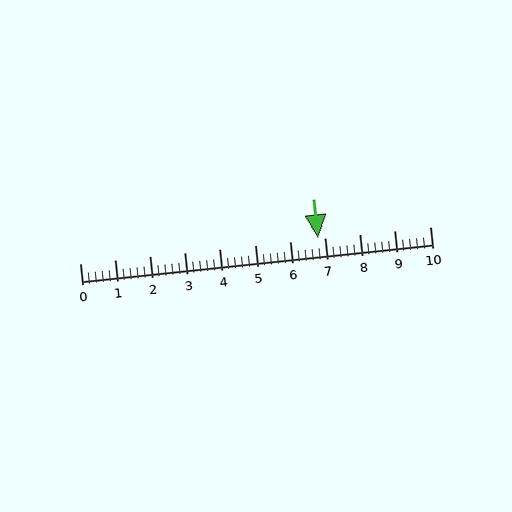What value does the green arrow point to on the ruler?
The green arrow points to approximately 6.8.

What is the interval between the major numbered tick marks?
The major tick marks are spaced 1 units apart.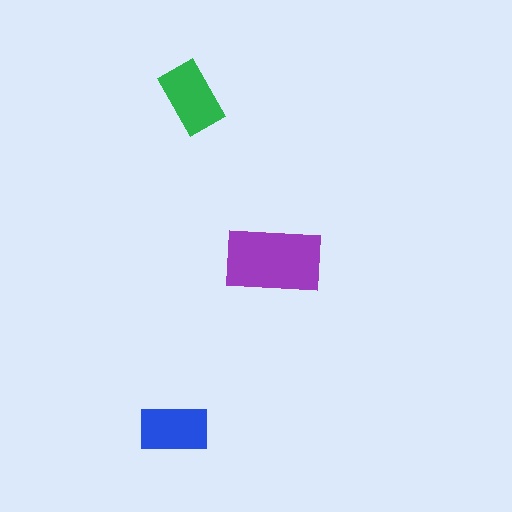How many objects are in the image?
There are 3 objects in the image.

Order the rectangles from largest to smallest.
the purple one, the green one, the blue one.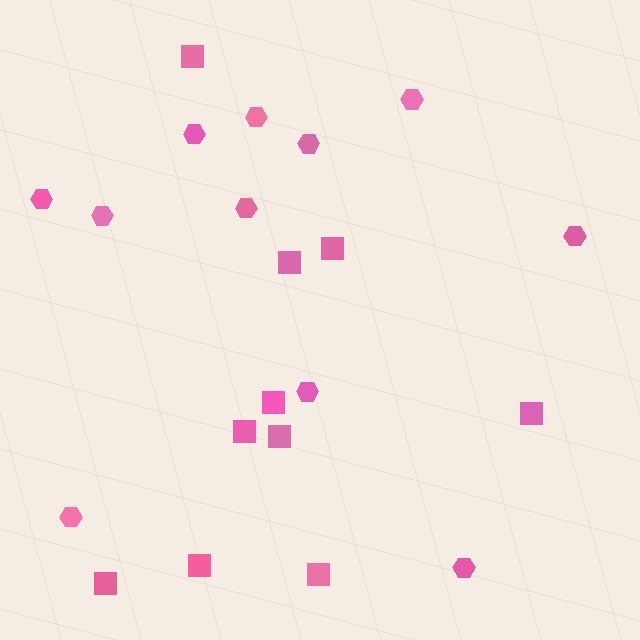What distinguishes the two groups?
There are 2 groups: one group of squares (10) and one group of hexagons (11).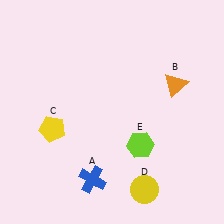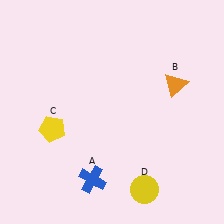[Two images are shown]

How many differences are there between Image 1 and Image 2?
There is 1 difference between the two images.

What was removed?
The lime hexagon (E) was removed in Image 2.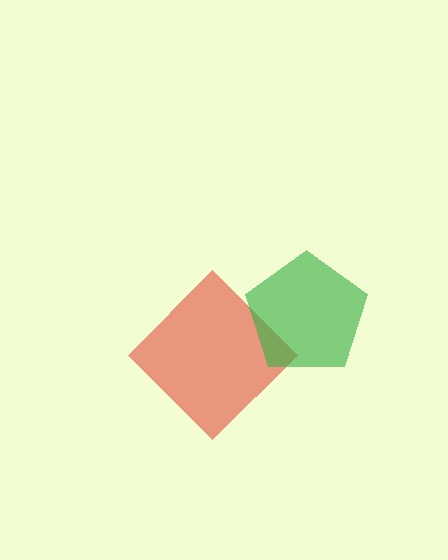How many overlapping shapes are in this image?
There are 2 overlapping shapes in the image.